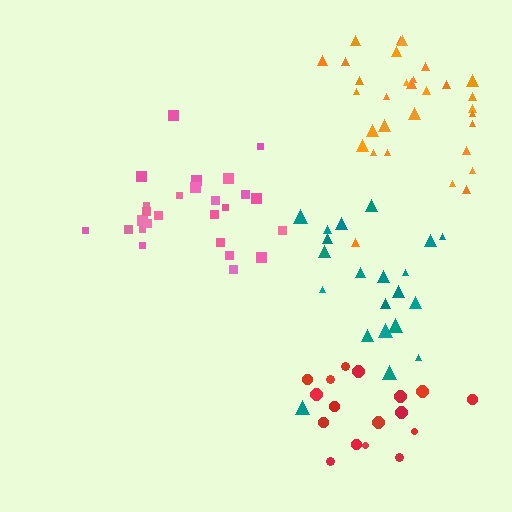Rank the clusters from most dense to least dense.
pink, red, orange, teal.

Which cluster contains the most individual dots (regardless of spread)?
Orange (31).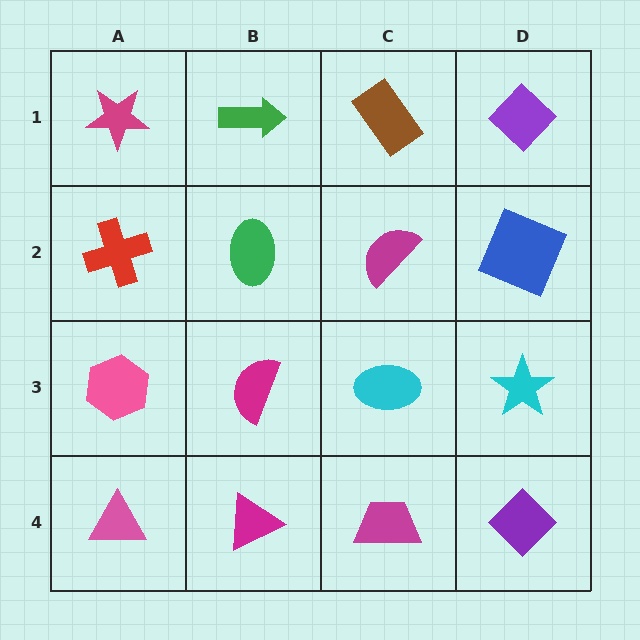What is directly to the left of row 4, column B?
A pink triangle.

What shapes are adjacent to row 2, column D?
A purple diamond (row 1, column D), a cyan star (row 3, column D), a magenta semicircle (row 2, column C).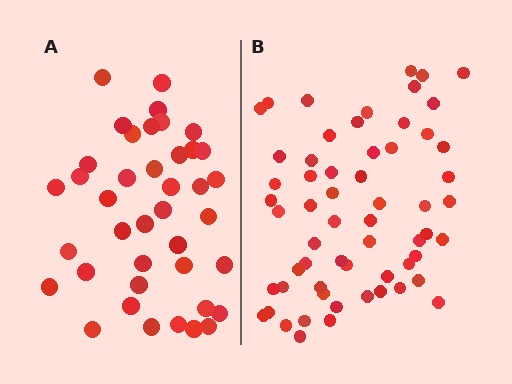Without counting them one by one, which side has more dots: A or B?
Region B (the right region) has more dots.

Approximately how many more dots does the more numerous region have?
Region B has approximately 20 more dots than region A.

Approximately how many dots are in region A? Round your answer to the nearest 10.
About 40 dots.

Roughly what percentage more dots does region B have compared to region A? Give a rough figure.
About 50% more.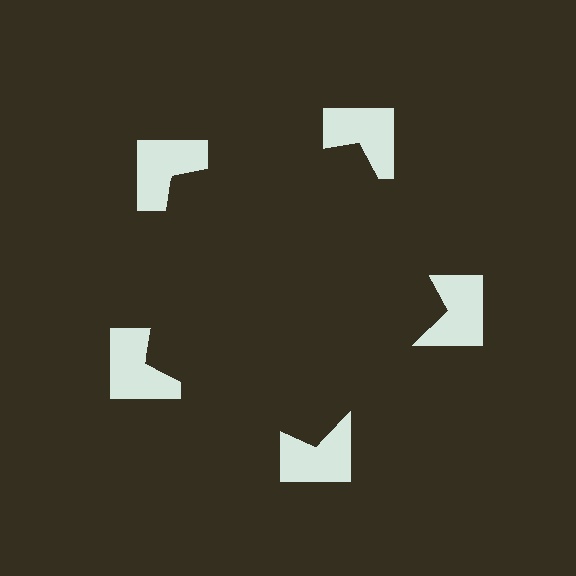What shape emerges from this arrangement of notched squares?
An illusory pentagon — its edges are inferred from the aligned wedge cuts in the notched squares, not physically drawn.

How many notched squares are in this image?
There are 5 — one at each vertex of the illusory pentagon.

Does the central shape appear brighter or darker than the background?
It typically appears slightly darker than the background, even though no actual brightness change is drawn.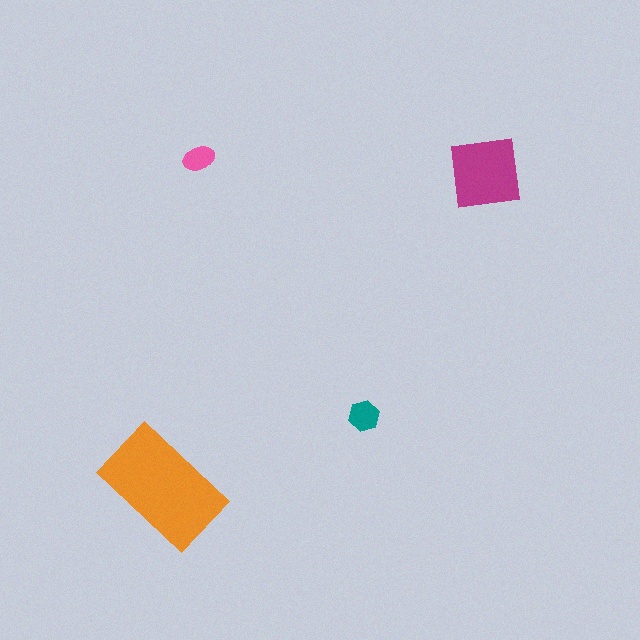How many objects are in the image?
There are 4 objects in the image.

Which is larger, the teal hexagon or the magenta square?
The magenta square.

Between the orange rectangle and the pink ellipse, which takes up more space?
The orange rectangle.